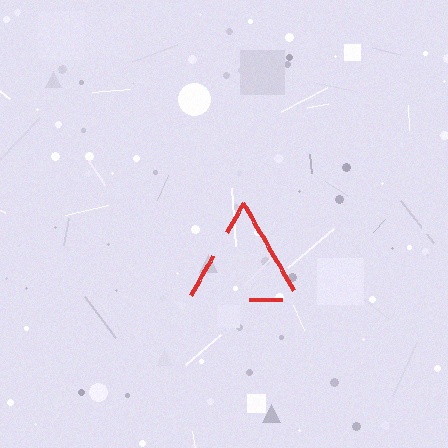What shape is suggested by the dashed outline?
The dashed outline suggests a triangle.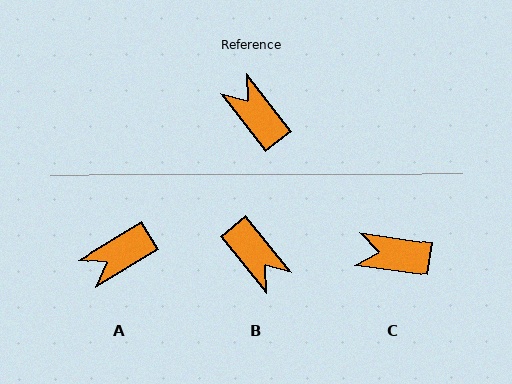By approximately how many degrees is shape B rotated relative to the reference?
Approximately 179 degrees clockwise.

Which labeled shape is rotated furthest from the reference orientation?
B, about 179 degrees away.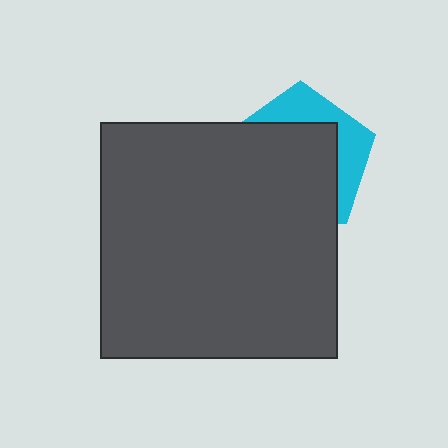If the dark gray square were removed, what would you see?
You would see the complete cyan pentagon.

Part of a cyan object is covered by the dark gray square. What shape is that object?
It is a pentagon.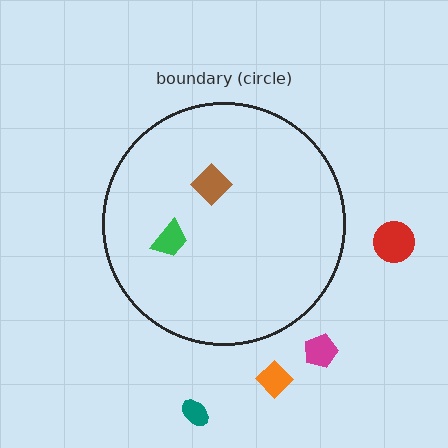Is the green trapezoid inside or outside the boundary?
Inside.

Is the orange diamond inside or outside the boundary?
Outside.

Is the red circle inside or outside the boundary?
Outside.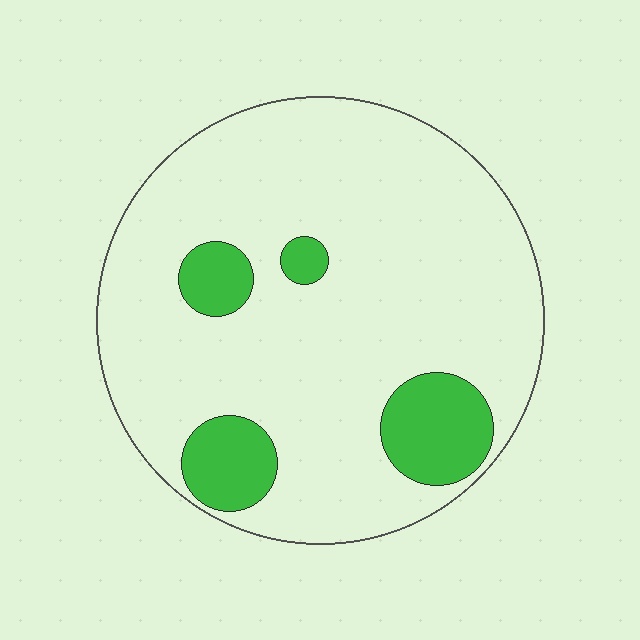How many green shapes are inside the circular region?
4.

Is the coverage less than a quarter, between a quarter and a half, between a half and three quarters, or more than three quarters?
Less than a quarter.